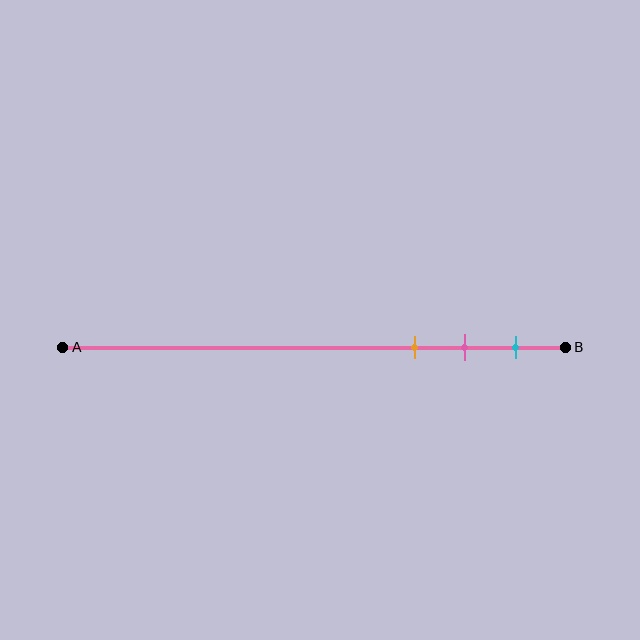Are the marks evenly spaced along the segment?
Yes, the marks are approximately evenly spaced.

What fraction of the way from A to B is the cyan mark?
The cyan mark is approximately 90% (0.9) of the way from A to B.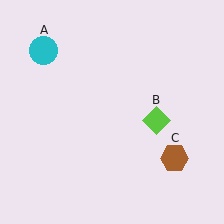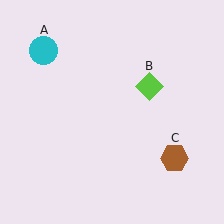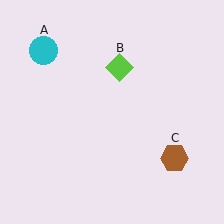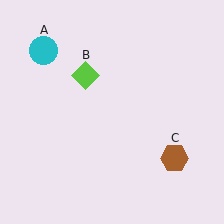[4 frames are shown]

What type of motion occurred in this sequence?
The lime diamond (object B) rotated counterclockwise around the center of the scene.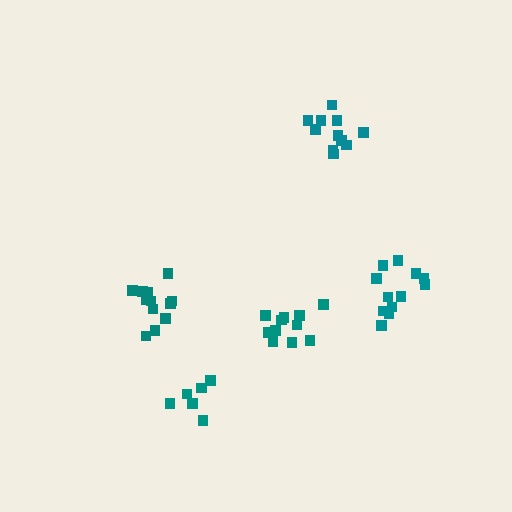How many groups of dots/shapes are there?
There are 5 groups.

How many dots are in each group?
Group 1: 11 dots, Group 2: 12 dots, Group 3: 7 dots, Group 4: 12 dots, Group 5: 11 dots (53 total).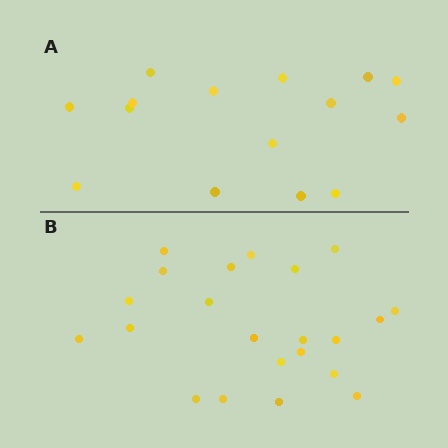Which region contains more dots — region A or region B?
Region B (the bottom region) has more dots.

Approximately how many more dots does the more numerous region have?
Region B has roughly 8 or so more dots than region A.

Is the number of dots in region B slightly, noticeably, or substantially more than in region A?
Region B has substantially more. The ratio is roughly 1.5 to 1.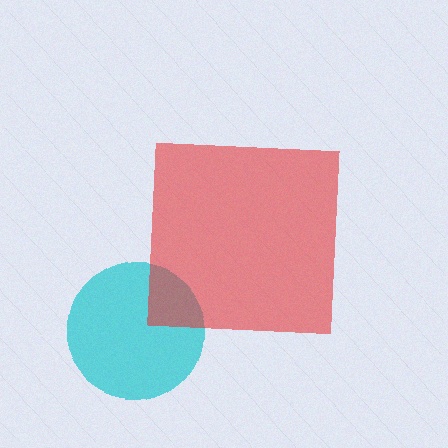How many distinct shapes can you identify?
There are 2 distinct shapes: a cyan circle, a red square.